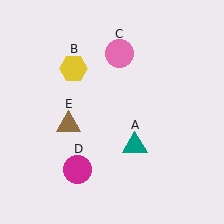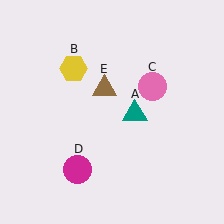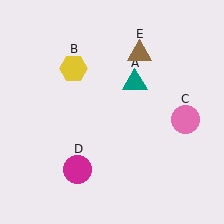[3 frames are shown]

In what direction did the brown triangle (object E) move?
The brown triangle (object E) moved up and to the right.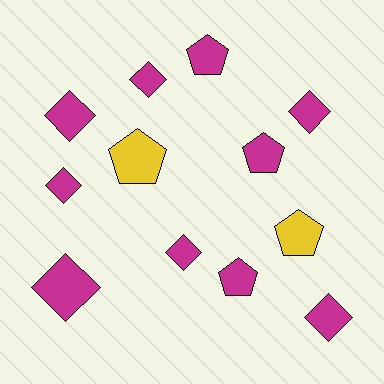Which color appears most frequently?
Magenta, with 10 objects.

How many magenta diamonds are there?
There are 7 magenta diamonds.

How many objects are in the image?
There are 12 objects.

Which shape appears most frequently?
Diamond, with 7 objects.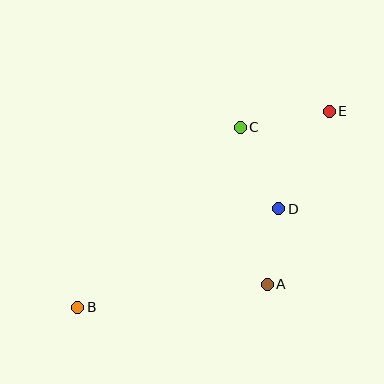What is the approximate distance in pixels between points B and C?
The distance between B and C is approximately 243 pixels.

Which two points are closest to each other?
Points A and D are closest to each other.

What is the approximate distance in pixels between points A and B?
The distance between A and B is approximately 191 pixels.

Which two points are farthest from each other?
Points B and E are farthest from each other.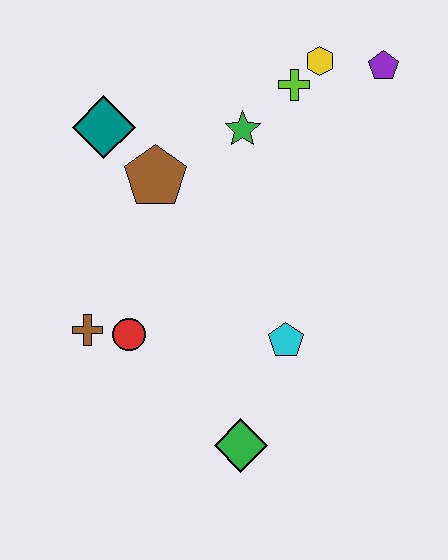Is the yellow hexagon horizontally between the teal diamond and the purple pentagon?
Yes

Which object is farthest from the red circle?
The purple pentagon is farthest from the red circle.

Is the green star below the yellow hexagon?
Yes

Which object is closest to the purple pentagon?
The yellow hexagon is closest to the purple pentagon.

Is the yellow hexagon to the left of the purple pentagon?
Yes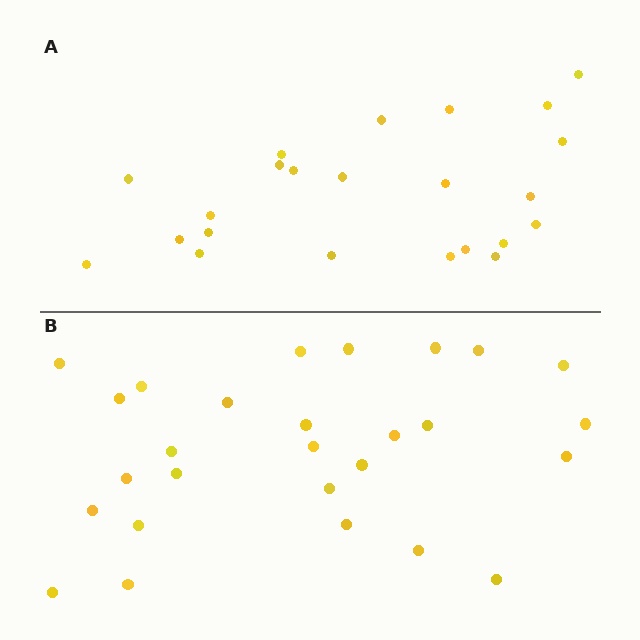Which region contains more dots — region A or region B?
Region B (the bottom region) has more dots.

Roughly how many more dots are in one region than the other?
Region B has about 4 more dots than region A.